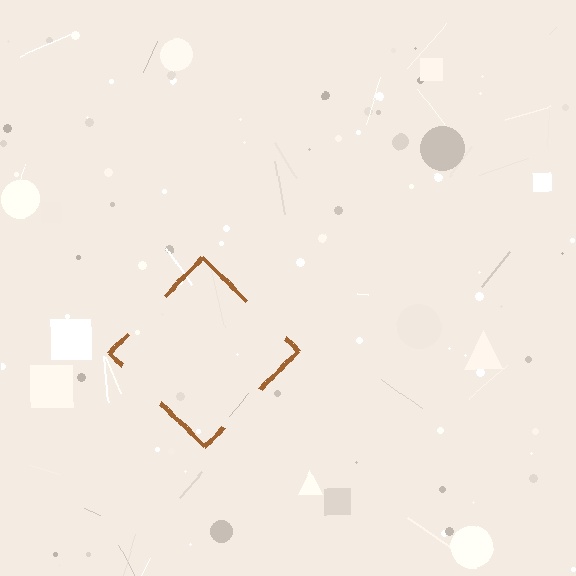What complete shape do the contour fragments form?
The contour fragments form a diamond.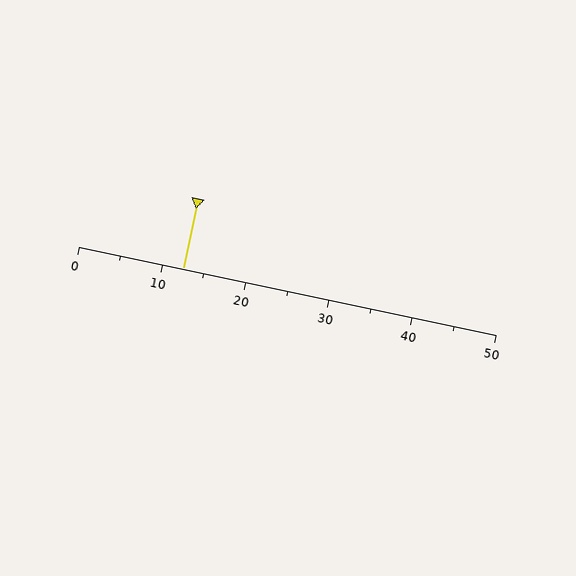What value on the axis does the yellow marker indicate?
The marker indicates approximately 12.5.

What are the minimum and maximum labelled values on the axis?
The axis runs from 0 to 50.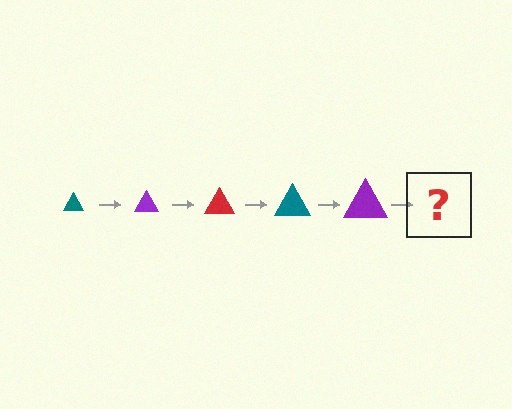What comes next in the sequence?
The next element should be a red triangle, larger than the previous one.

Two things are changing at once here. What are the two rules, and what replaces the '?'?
The two rules are that the triangle grows larger each step and the color cycles through teal, purple, and red. The '?' should be a red triangle, larger than the previous one.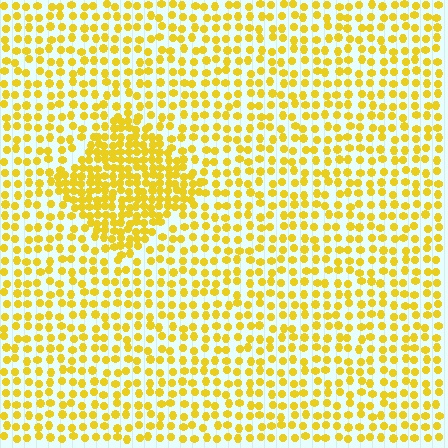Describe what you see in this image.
The image contains small yellow elements arranged at two different densities. A diamond-shaped region is visible where the elements are more densely packed than the surrounding area.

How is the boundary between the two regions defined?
The boundary is defined by a change in element density (approximately 2.0x ratio). All elements are the same color, size, and shape.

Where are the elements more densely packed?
The elements are more densely packed inside the diamond boundary.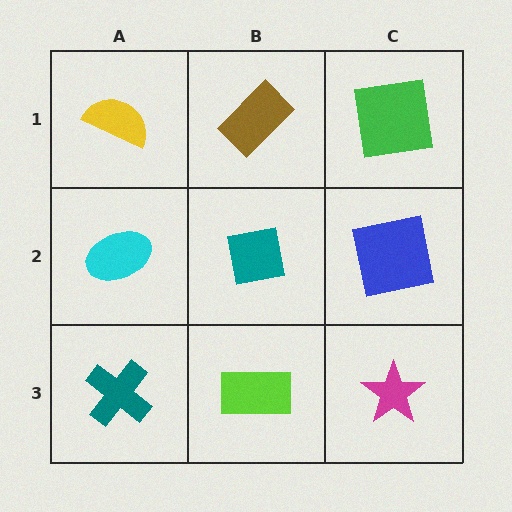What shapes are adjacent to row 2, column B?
A brown rectangle (row 1, column B), a lime rectangle (row 3, column B), a cyan ellipse (row 2, column A), a blue square (row 2, column C).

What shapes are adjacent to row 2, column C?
A green square (row 1, column C), a magenta star (row 3, column C), a teal square (row 2, column B).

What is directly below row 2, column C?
A magenta star.